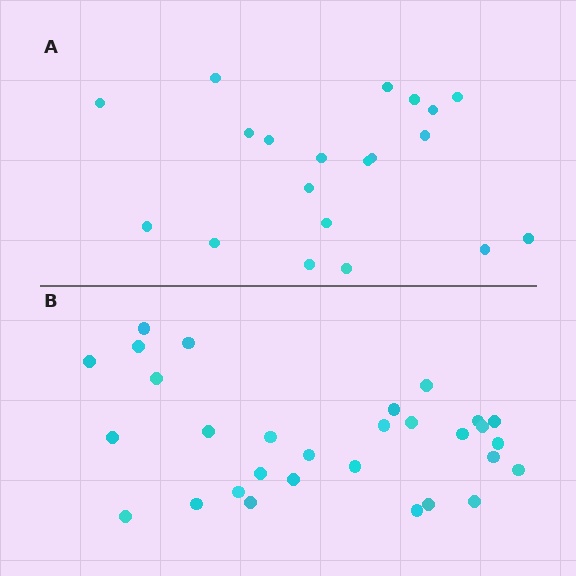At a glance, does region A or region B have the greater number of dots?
Region B (the bottom region) has more dots.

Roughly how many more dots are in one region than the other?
Region B has roughly 10 or so more dots than region A.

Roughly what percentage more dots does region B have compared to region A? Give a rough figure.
About 50% more.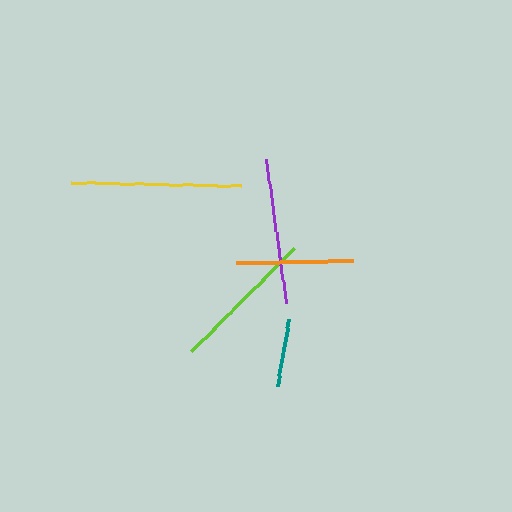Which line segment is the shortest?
The teal line is the shortest at approximately 67 pixels.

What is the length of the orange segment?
The orange segment is approximately 117 pixels long.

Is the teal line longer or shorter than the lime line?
The lime line is longer than the teal line.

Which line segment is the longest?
The yellow line is the longest at approximately 169 pixels.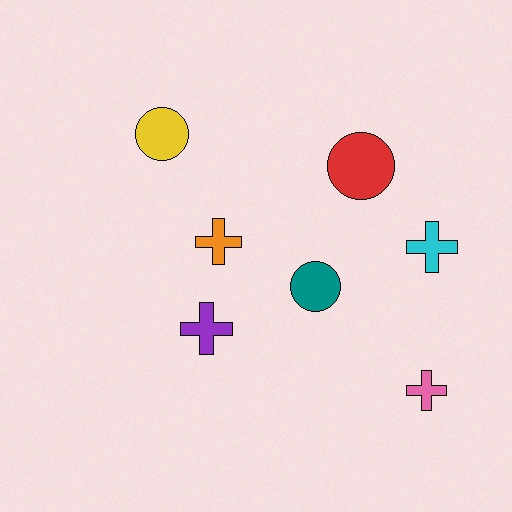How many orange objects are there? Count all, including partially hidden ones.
There is 1 orange object.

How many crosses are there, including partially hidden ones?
There are 4 crosses.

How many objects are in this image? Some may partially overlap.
There are 7 objects.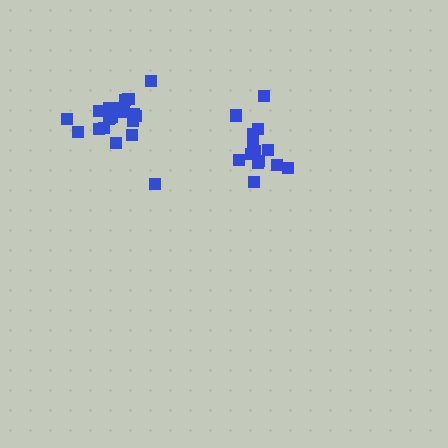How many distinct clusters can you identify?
There are 2 distinct clusters.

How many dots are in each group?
Group 1: 20 dots, Group 2: 14 dots (34 total).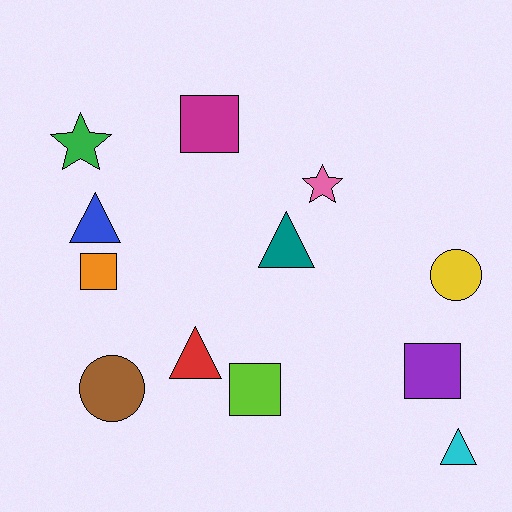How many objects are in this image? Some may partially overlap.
There are 12 objects.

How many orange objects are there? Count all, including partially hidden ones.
There is 1 orange object.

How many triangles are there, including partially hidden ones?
There are 4 triangles.